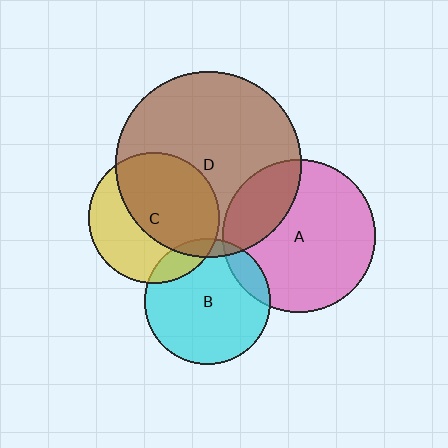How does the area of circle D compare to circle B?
Approximately 2.2 times.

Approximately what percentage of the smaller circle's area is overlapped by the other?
Approximately 25%.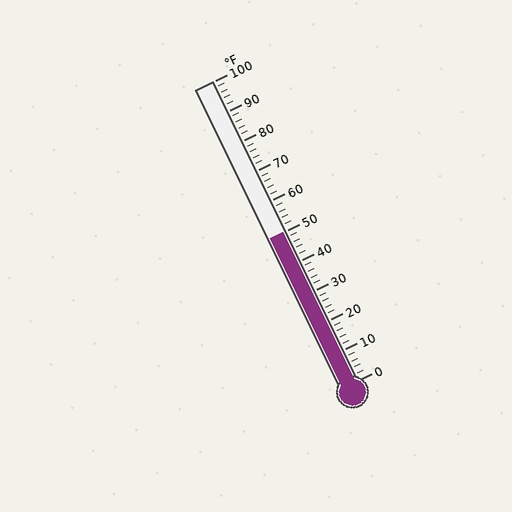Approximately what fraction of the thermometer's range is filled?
The thermometer is filled to approximately 50% of its range.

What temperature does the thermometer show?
The thermometer shows approximately 50°F.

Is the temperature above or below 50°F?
The temperature is at 50°F.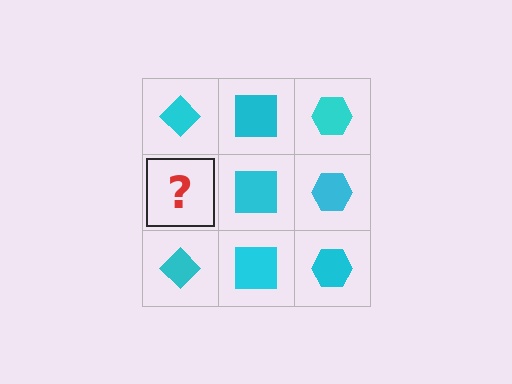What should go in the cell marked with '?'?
The missing cell should contain a cyan diamond.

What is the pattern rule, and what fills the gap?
The rule is that each column has a consistent shape. The gap should be filled with a cyan diamond.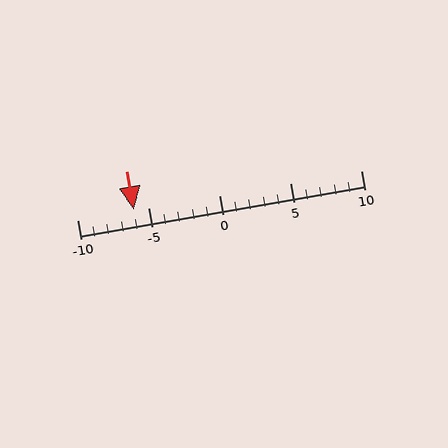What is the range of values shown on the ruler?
The ruler shows values from -10 to 10.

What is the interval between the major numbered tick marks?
The major tick marks are spaced 5 units apart.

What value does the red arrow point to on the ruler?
The red arrow points to approximately -6.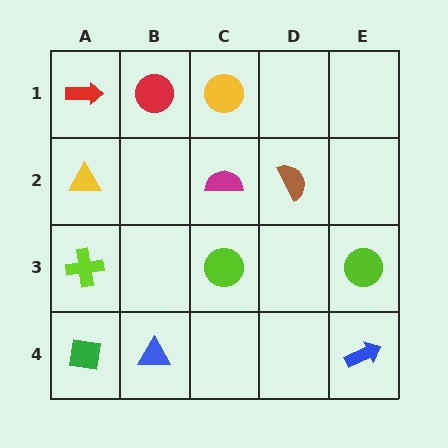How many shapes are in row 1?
3 shapes.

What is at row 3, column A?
A lime cross.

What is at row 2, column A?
A yellow triangle.